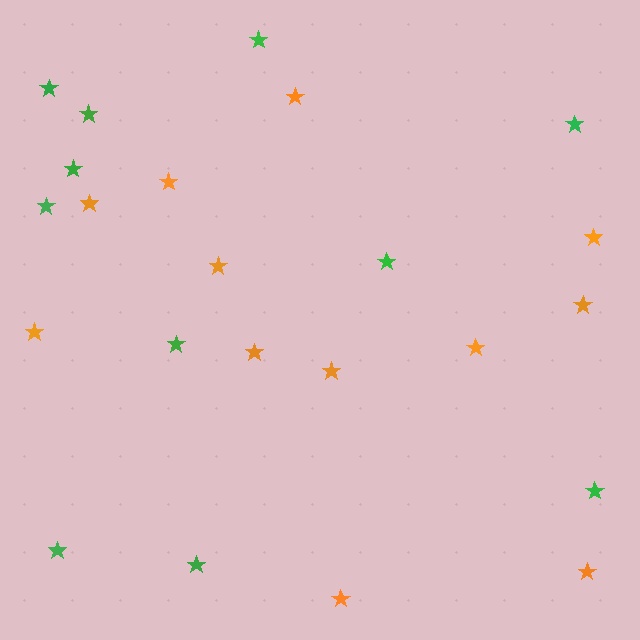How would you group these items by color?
There are 2 groups: one group of orange stars (12) and one group of green stars (11).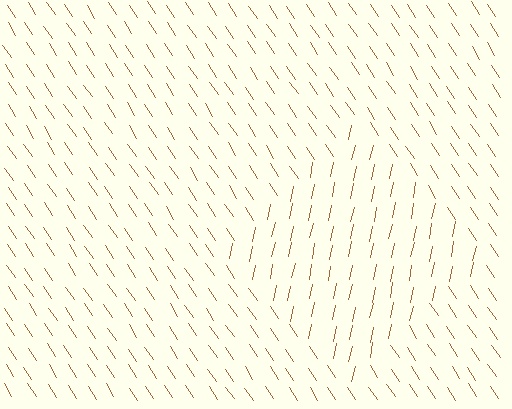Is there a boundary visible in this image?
Yes, there is a texture boundary formed by a change in line orientation.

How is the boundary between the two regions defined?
The boundary is defined purely by a change in line orientation (approximately 45 degrees difference). All lines are the same color and thickness.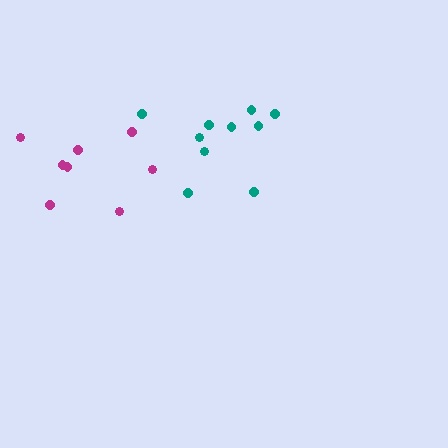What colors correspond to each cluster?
The clusters are colored: magenta, teal.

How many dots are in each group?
Group 1: 8 dots, Group 2: 10 dots (18 total).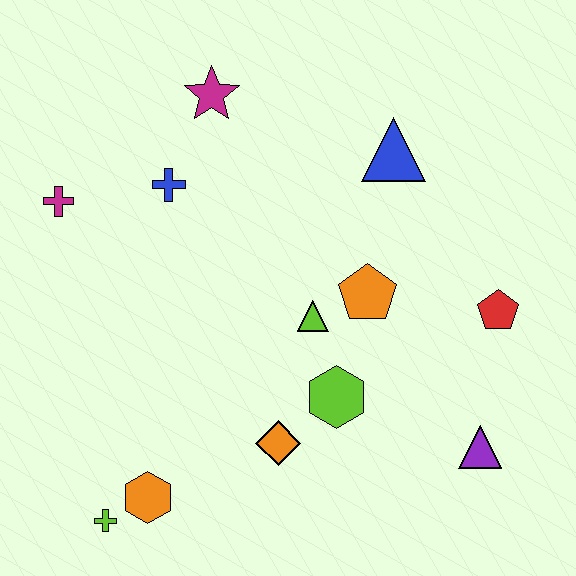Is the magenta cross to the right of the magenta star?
No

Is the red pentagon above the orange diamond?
Yes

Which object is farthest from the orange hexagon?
The blue triangle is farthest from the orange hexagon.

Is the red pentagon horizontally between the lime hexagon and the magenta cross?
No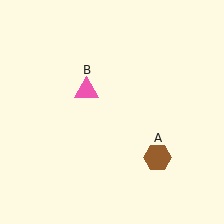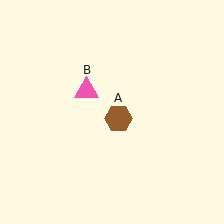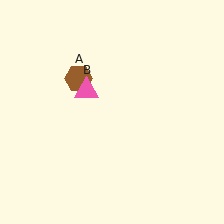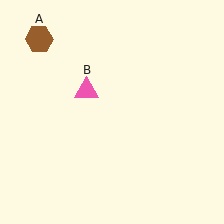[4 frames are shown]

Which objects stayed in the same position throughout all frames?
Pink triangle (object B) remained stationary.